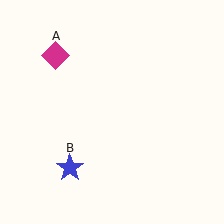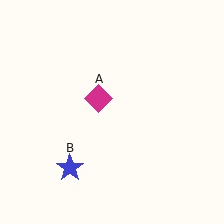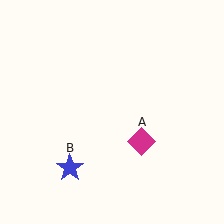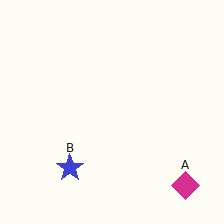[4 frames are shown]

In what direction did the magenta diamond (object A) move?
The magenta diamond (object A) moved down and to the right.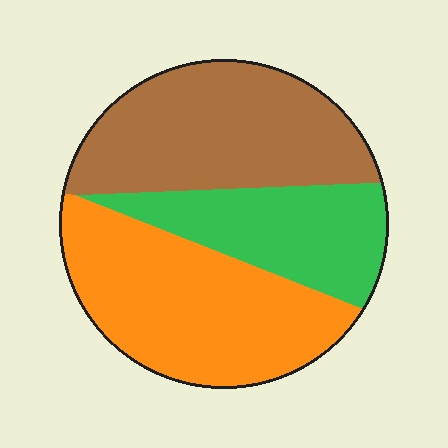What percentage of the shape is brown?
Brown covers around 35% of the shape.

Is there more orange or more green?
Orange.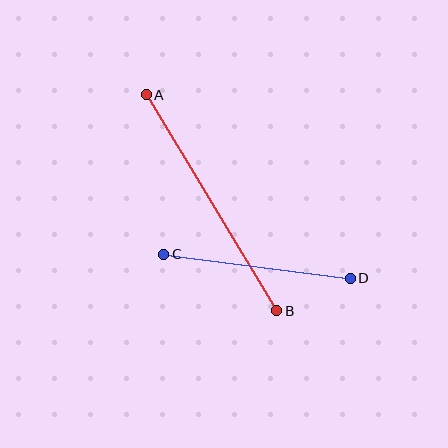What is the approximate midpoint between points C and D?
The midpoint is at approximately (257, 266) pixels.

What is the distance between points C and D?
The distance is approximately 188 pixels.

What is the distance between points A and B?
The distance is approximately 252 pixels.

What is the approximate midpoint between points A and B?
The midpoint is at approximately (211, 203) pixels.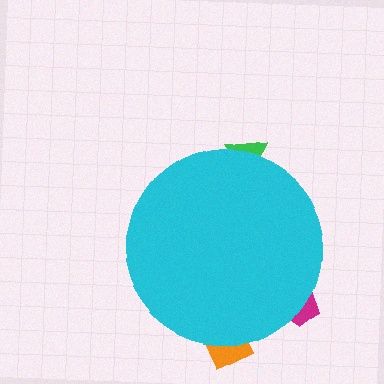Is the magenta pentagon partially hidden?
Yes, the magenta pentagon is partially hidden behind the cyan circle.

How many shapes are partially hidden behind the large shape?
3 shapes are partially hidden.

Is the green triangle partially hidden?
Yes, the green triangle is partially hidden behind the cyan circle.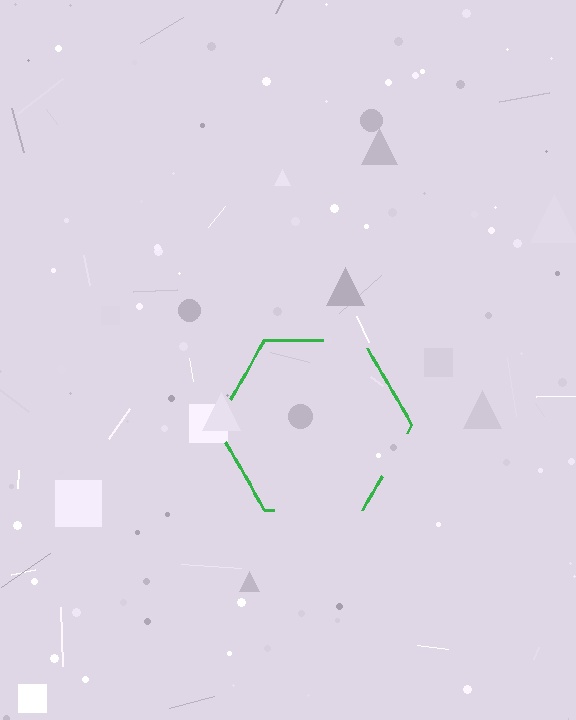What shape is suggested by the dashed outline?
The dashed outline suggests a hexagon.